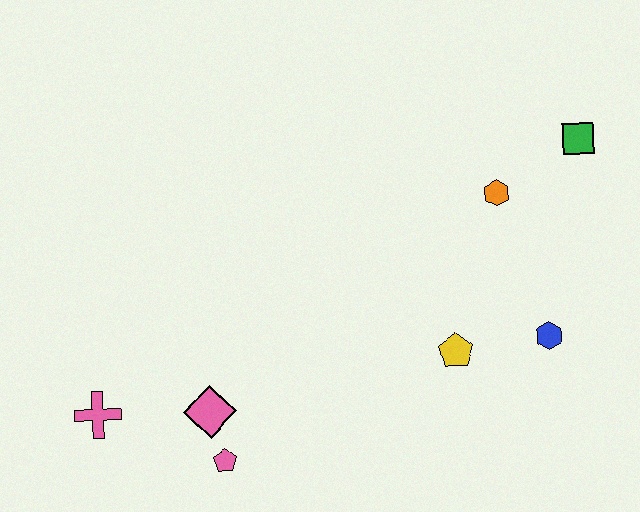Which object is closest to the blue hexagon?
The yellow pentagon is closest to the blue hexagon.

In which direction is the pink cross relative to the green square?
The pink cross is to the left of the green square.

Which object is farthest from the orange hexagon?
The pink cross is farthest from the orange hexagon.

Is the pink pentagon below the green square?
Yes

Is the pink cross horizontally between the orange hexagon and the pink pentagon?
No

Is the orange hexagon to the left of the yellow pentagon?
No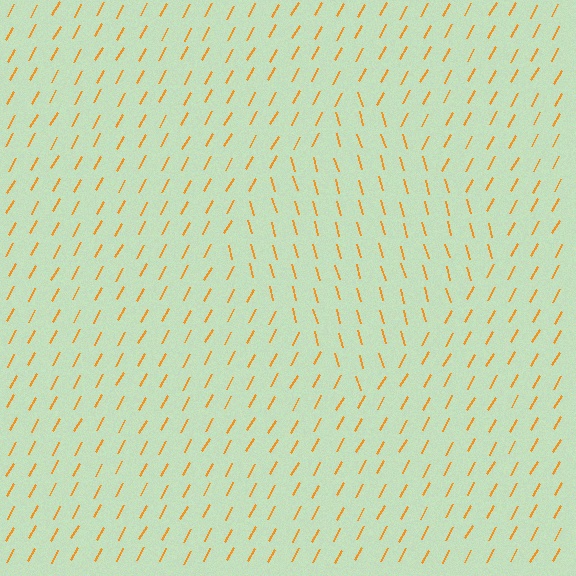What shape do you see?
I see a diamond.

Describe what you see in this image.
The image is filled with small orange line segments. A diamond region in the image has lines oriented differently from the surrounding lines, creating a visible texture boundary.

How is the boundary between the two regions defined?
The boundary is defined purely by a change in line orientation (approximately 45 degrees difference). All lines are the same color and thickness.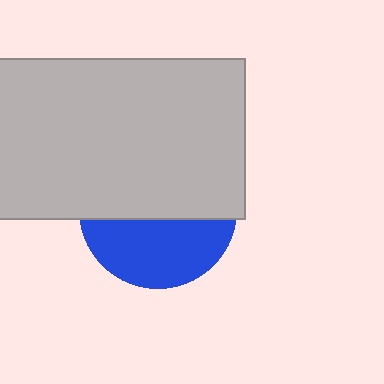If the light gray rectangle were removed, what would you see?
You would see the complete blue circle.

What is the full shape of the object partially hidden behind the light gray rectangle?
The partially hidden object is a blue circle.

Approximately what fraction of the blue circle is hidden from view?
Roughly 58% of the blue circle is hidden behind the light gray rectangle.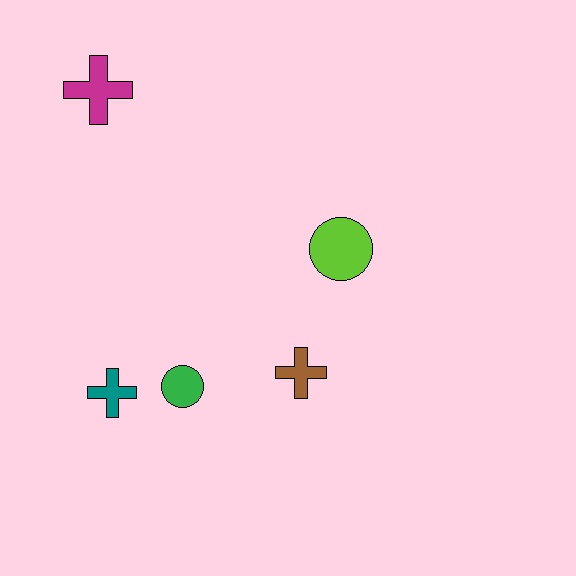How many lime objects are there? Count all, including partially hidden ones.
There is 1 lime object.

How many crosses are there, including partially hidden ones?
There are 3 crosses.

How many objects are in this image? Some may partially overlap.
There are 5 objects.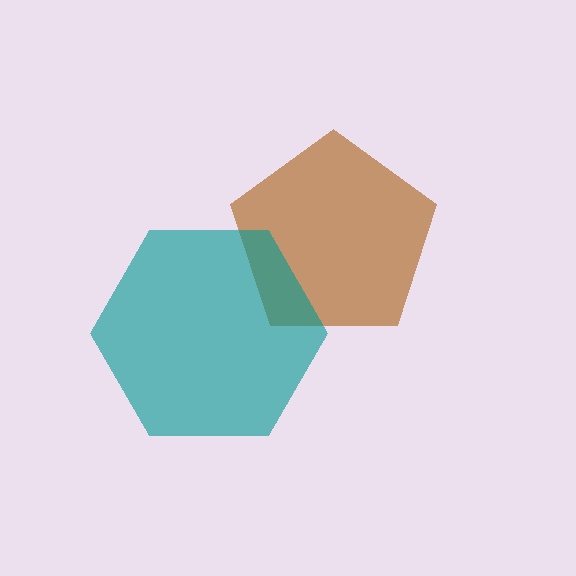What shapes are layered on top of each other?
The layered shapes are: a brown pentagon, a teal hexagon.